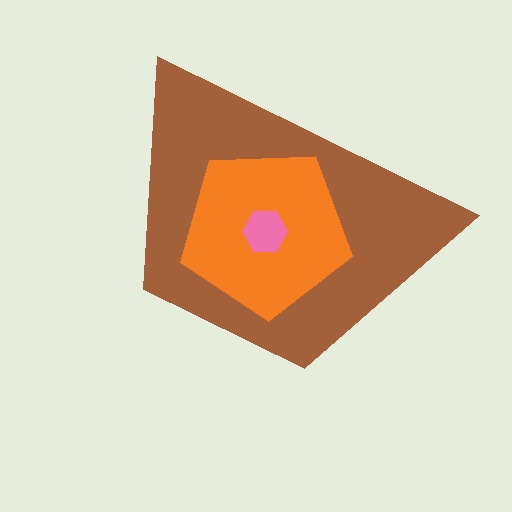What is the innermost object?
The pink hexagon.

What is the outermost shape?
The brown trapezoid.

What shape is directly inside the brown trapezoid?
The orange pentagon.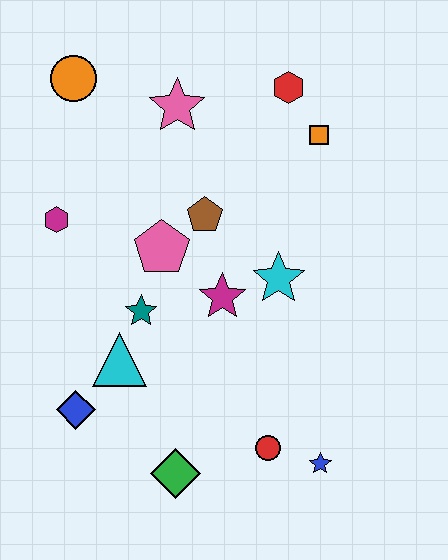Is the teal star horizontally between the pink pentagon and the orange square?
No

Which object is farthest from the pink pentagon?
The blue star is farthest from the pink pentagon.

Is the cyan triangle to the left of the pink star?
Yes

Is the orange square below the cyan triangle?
No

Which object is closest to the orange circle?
The pink star is closest to the orange circle.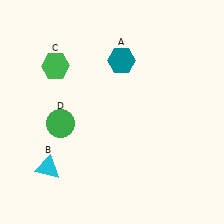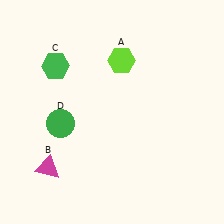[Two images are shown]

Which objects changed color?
A changed from teal to lime. B changed from cyan to magenta.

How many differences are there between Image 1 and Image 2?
There are 2 differences between the two images.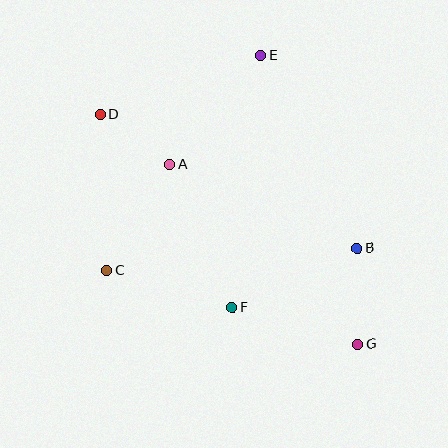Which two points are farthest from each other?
Points D and G are farthest from each other.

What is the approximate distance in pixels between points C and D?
The distance between C and D is approximately 156 pixels.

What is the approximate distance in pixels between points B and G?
The distance between B and G is approximately 96 pixels.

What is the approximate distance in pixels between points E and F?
The distance between E and F is approximately 253 pixels.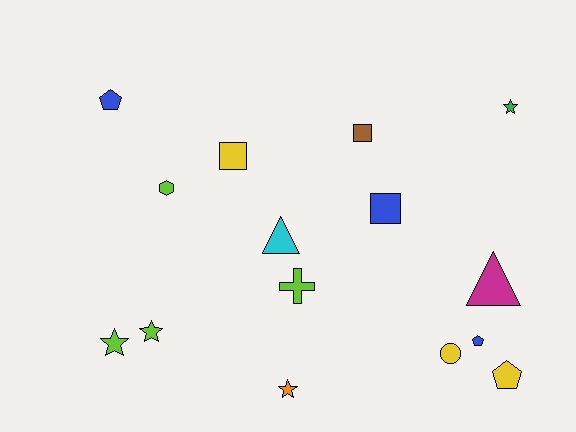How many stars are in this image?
There are 4 stars.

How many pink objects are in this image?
There are no pink objects.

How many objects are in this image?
There are 15 objects.